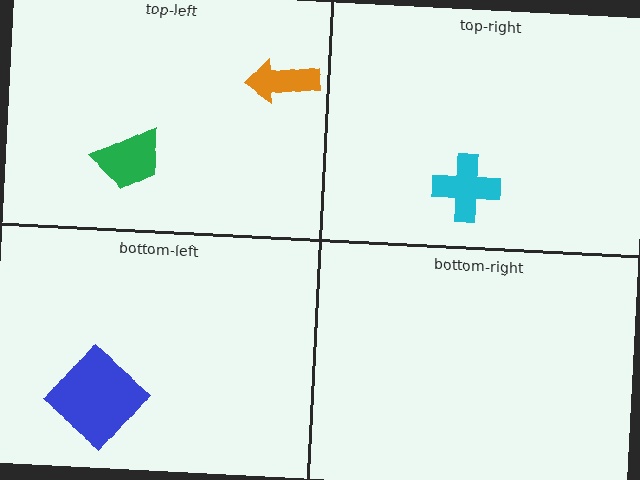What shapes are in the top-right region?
The cyan cross.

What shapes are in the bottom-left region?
The blue diamond.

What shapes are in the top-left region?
The orange arrow, the green trapezoid.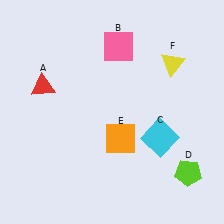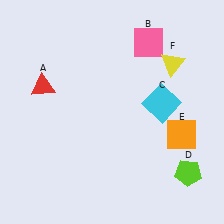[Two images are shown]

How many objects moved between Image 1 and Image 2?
3 objects moved between the two images.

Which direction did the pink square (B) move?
The pink square (B) moved right.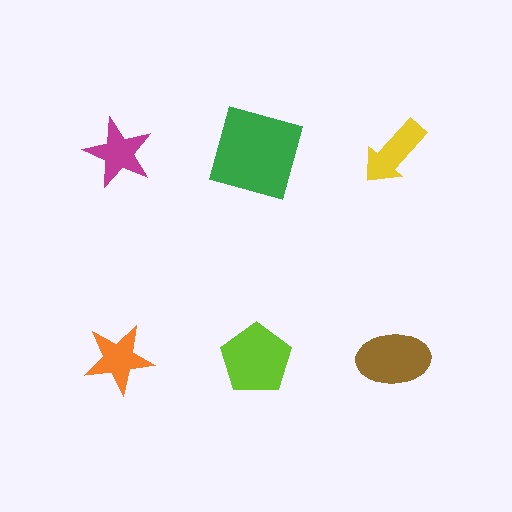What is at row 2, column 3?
A brown ellipse.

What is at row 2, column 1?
An orange star.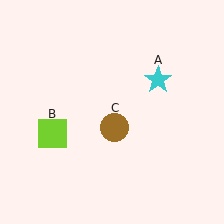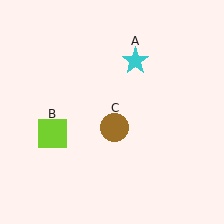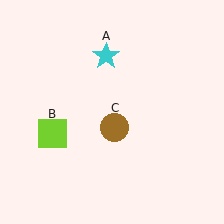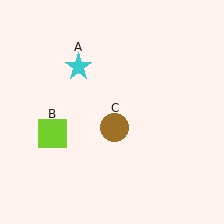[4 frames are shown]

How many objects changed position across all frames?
1 object changed position: cyan star (object A).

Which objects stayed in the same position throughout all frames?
Lime square (object B) and brown circle (object C) remained stationary.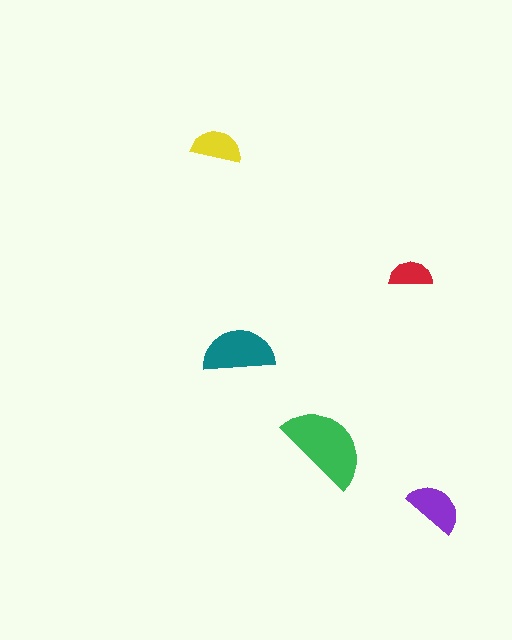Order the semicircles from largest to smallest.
the green one, the teal one, the purple one, the yellow one, the red one.